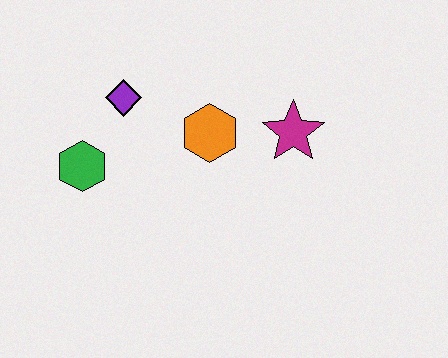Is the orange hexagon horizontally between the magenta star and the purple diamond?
Yes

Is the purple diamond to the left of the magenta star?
Yes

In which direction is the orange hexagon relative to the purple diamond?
The orange hexagon is to the right of the purple diamond.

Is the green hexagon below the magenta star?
Yes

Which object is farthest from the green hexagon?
The magenta star is farthest from the green hexagon.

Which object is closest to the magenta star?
The orange hexagon is closest to the magenta star.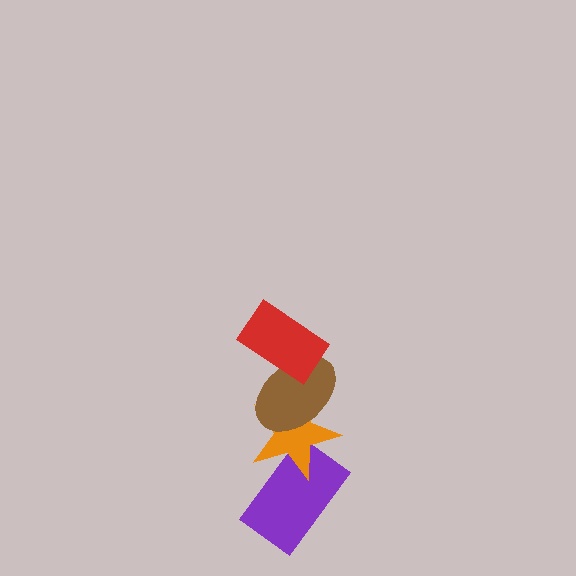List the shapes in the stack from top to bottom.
From top to bottom: the red rectangle, the brown ellipse, the orange star, the purple rectangle.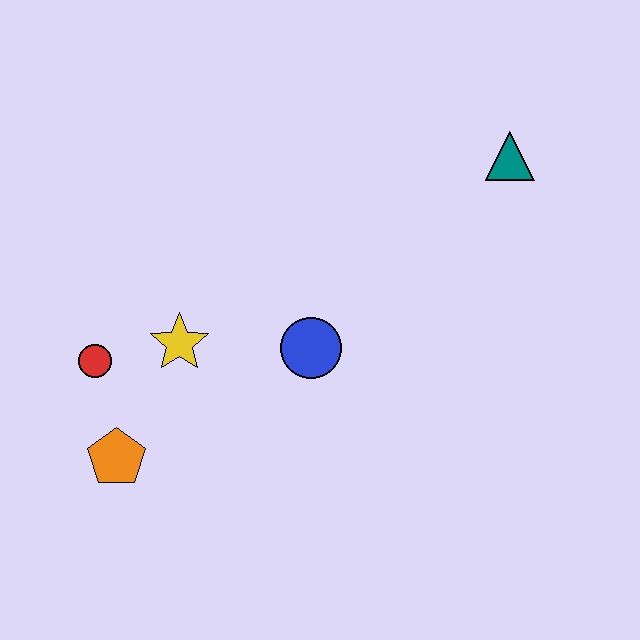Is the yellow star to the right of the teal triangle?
No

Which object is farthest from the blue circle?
The teal triangle is farthest from the blue circle.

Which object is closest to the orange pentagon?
The red circle is closest to the orange pentagon.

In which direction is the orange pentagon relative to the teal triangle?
The orange pentagon is to the left of the teal triangle.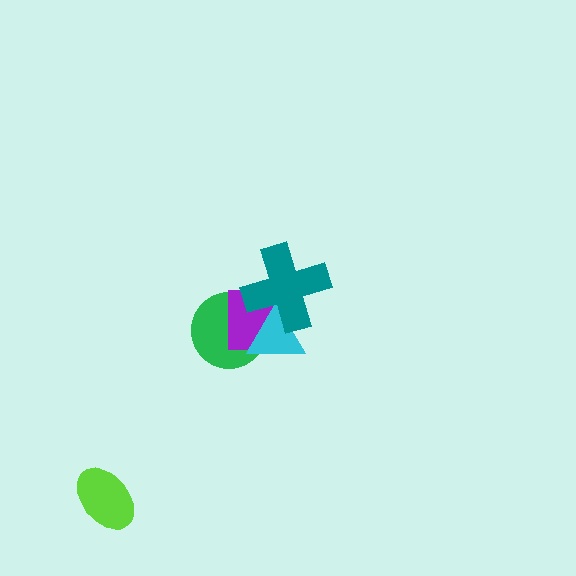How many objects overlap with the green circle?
3 objects overlap with the green circle.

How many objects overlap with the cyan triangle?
3 objects overlap with the cyan triangle.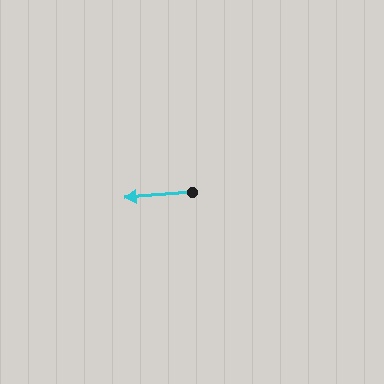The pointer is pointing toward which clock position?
Roughly 9 o'clock.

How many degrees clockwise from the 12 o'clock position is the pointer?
Approximately 266 degrees.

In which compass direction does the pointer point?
West.